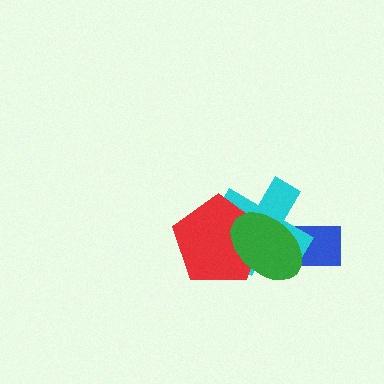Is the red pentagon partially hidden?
Yes, it is partially covered by another shape.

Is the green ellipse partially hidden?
No, no other shape covers it.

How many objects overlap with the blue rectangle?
2 objects overlap with the blue rectangle.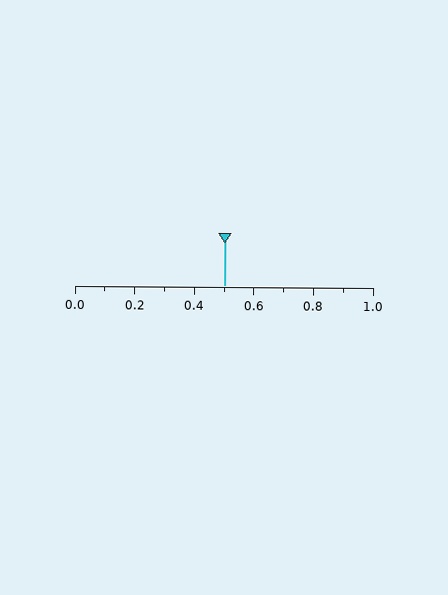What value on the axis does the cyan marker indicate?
The marker indicates approximately 0.5.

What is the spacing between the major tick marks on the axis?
The major ticks are spaced 0.2 apart.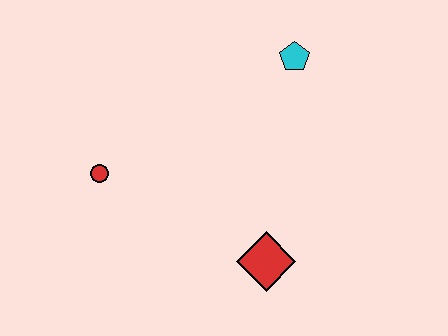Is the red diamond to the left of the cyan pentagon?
Yes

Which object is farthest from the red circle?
The cyan pentagon is farthest from the red circle.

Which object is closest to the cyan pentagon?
The red diamond is closest to the cyan pentagon.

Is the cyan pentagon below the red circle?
No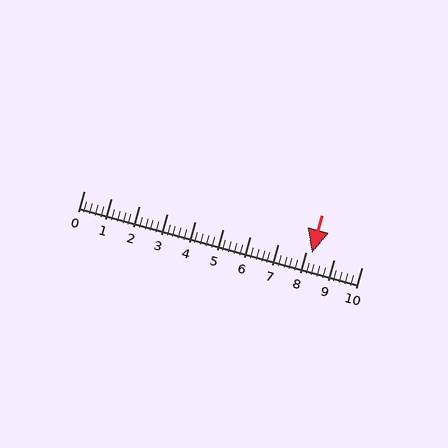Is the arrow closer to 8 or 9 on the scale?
The arrow is closer to 8.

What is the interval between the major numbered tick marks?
The major tick marks are spaced 1 units apart.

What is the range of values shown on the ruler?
The ruler shows values from 0 to 10.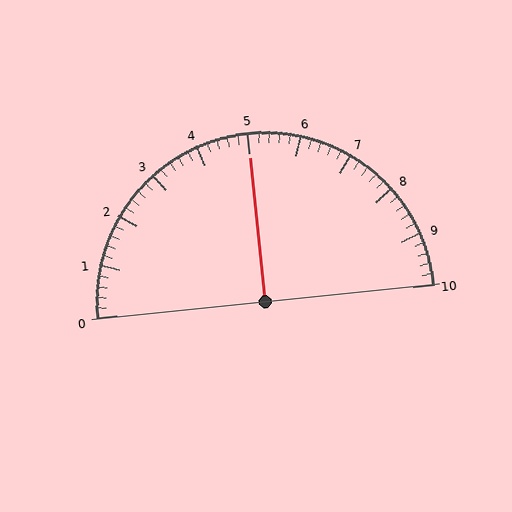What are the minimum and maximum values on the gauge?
The gauge ranges from 0 to 10.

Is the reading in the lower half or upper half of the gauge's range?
The reading is in the upper half of the range (0 to 10).